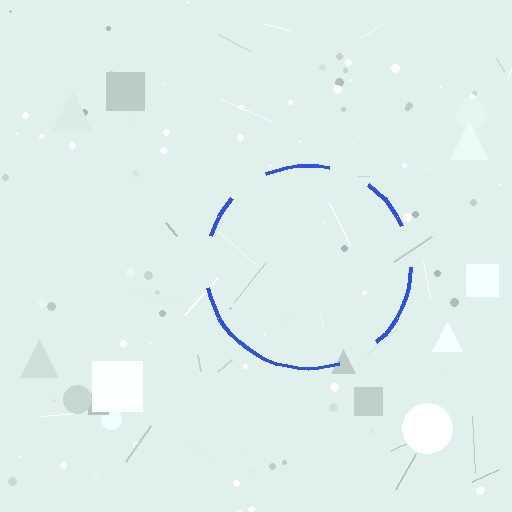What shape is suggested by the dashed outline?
The dashed outline suggests a circle.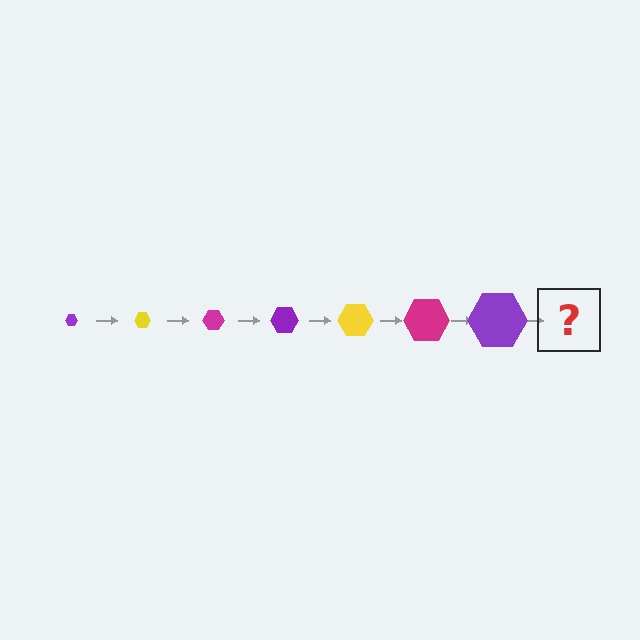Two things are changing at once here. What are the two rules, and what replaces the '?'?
The two rules are that the hexagon grows larger each step and the color cycles through purple, yellow, and magenta. The '?' should be a yellow hexagon, larger than the previous one.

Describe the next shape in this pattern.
It should be a yellow hexagon, larger than the previous one.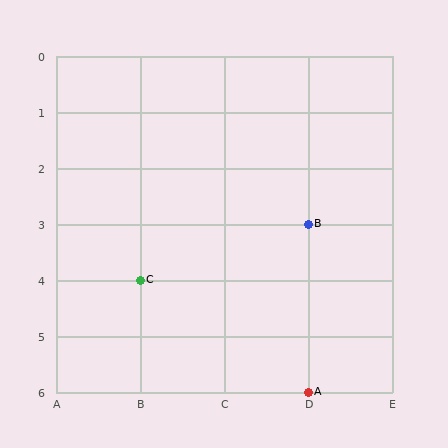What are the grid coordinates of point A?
Point A is at grid coordinates (D, 6).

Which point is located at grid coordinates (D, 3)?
Point B is at (D, 3).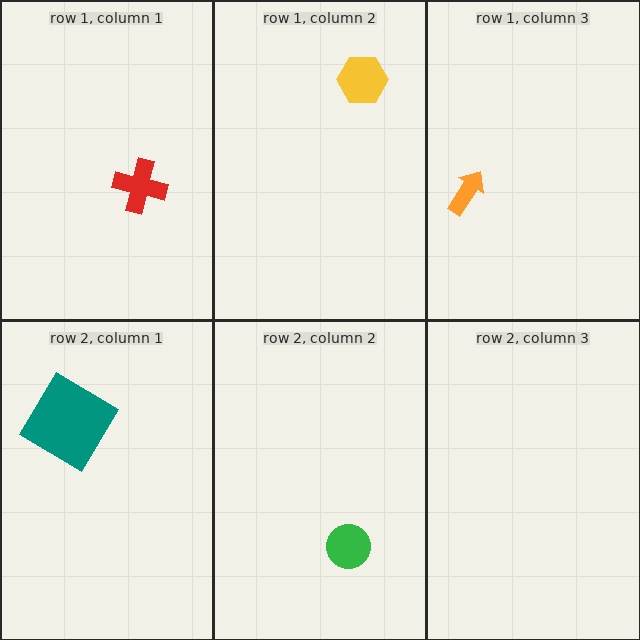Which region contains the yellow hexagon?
The row 1, column 2 region.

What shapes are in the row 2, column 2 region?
The green circle.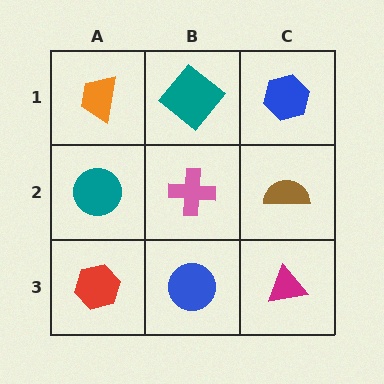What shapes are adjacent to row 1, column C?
A brown semicircle (row 2, column C), a teal diamond (row 1, column B).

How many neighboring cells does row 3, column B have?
3.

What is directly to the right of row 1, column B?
A blue hexagon.